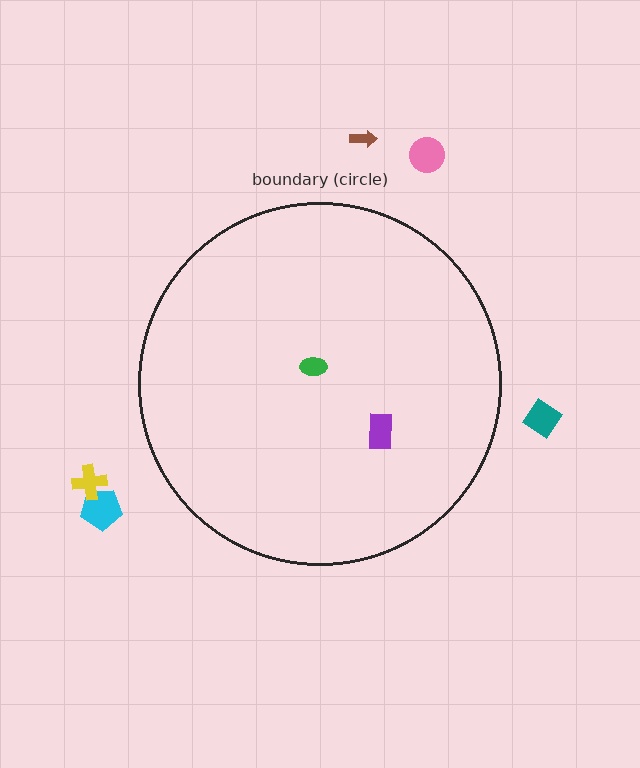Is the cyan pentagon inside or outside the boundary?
Outside.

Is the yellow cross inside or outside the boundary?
Outside.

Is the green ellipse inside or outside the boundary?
Inside.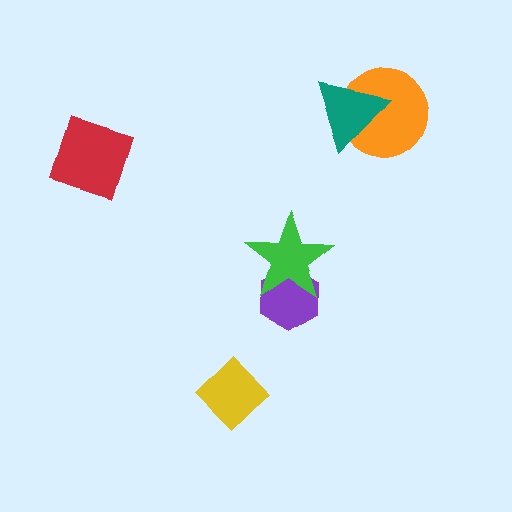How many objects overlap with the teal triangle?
1 object overlaps with the teal triangle.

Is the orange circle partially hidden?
Yes, it is partially covered by another shape.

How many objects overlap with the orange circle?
1 object overlaps with the orange circle.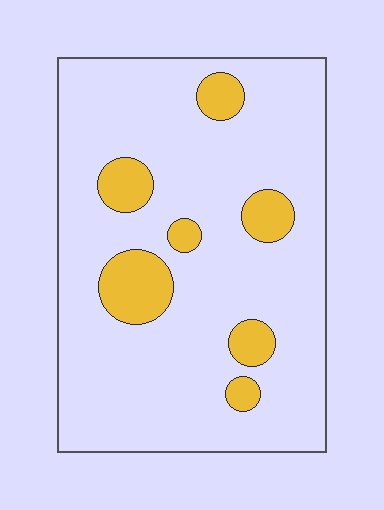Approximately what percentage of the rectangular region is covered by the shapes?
Approximately 15%.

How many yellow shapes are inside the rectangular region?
7.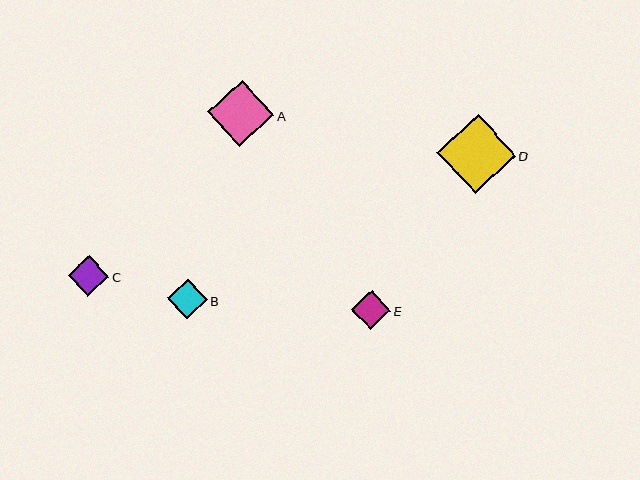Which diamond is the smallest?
Diamond E is the smallest with a size of approximately 39 pixels.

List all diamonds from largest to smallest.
From largest to smallest: D, A, C, B, E.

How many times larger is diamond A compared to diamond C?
Diamond A is approximately 1.6 times the size of diamond C.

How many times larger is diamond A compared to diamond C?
Diamond A is approximately 1.6 times the size of diamond C.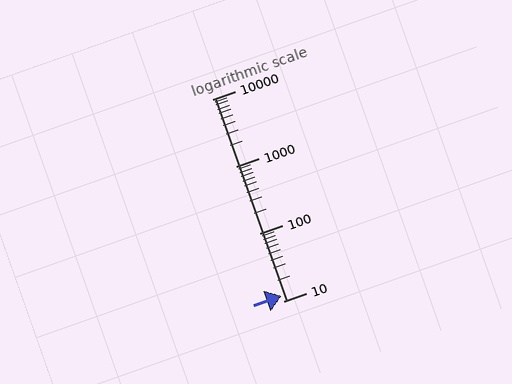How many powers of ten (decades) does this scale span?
The scale spans 3 decades, from 10 to 10000.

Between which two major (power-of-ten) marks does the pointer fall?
The pointer is between 10 and 100.